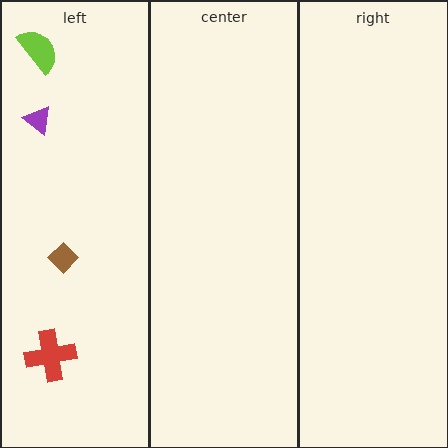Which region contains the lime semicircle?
The left region.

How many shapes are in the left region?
4.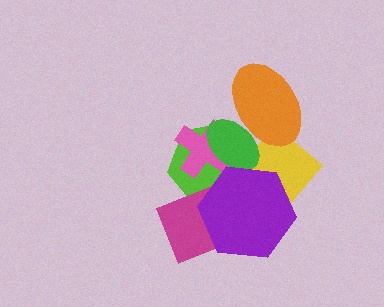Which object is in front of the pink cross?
The green ellipse is in front of the pink cross.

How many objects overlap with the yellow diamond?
4 objects overlap with the yellow diamond.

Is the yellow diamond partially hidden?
Yes, it is partially covered by another shape.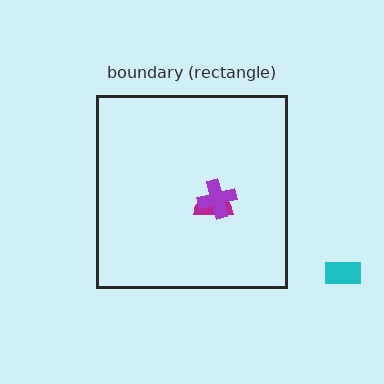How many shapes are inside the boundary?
2 inside, 1 outside.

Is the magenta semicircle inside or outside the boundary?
Inside.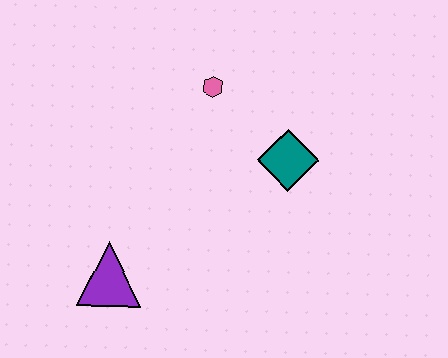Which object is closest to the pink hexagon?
The teal diamond is closest to the pink hexagon.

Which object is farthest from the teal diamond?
The purple triangle is farthest from the teal diamond.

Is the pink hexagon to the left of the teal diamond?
Yes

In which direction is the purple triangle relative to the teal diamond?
The purple triangle is to the left of the teal diamond.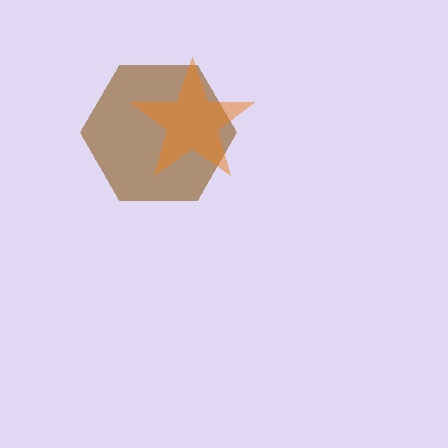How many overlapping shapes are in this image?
There are 2 overlapping shapes in the image.